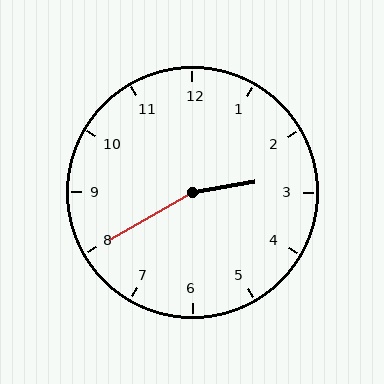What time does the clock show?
2:40.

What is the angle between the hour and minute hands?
Approximately 160 degrees.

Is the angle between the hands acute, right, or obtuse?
It is obtuse.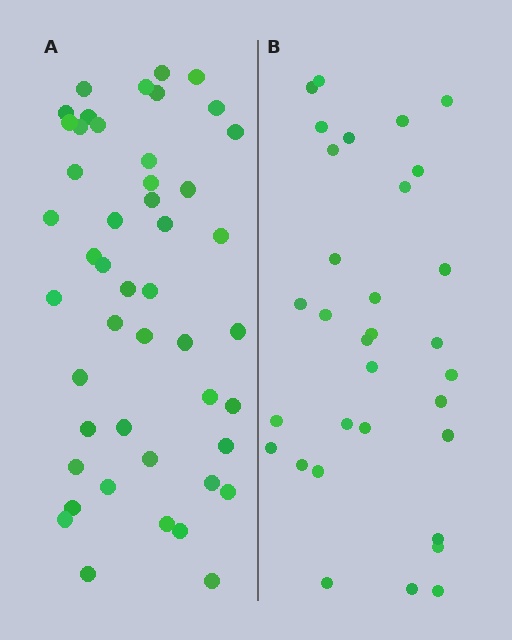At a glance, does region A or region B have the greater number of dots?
Region A (the left region) has more dots.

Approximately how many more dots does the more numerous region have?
Region A has approximately 15 more dots than region B.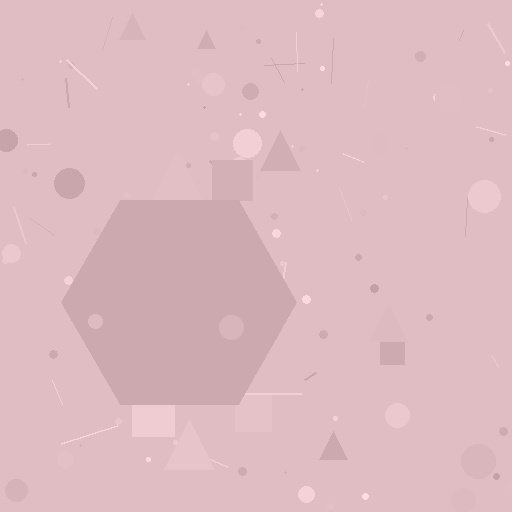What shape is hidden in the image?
A hexagon is hidden in the image.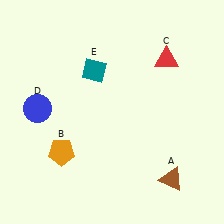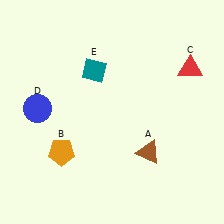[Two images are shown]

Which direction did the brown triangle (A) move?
The brown triangle (A) moved up.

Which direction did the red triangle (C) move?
The red triangle (C) moved right.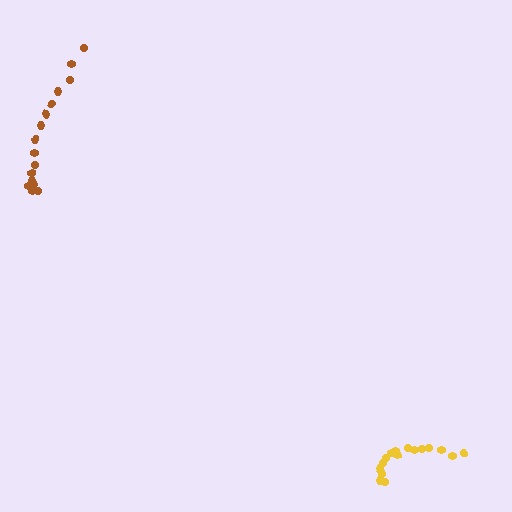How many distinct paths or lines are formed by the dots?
There are 2 distinct paths.